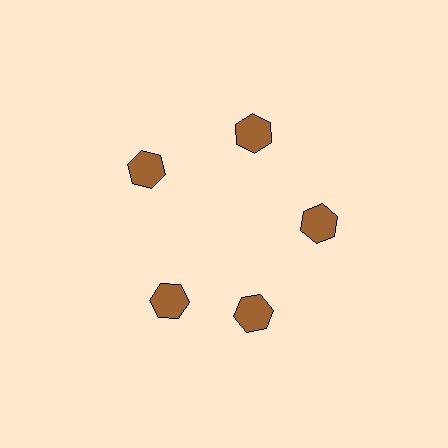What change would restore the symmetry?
The symmetry would be restored by rotating it back into even spacing with its neighbors so that all 5 hexagons sit at equal angles and equal distance from the center.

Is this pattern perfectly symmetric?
No. The 5 brown hexagons are arranged in a ring, but one element near the 8 o'clock position is rotated out of alignment along the ring, breaking the 5-fold rotational symmetry.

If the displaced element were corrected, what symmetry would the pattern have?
It would have 5-fold rotational symmetry — the pattern would map onto itself every 72 degrees.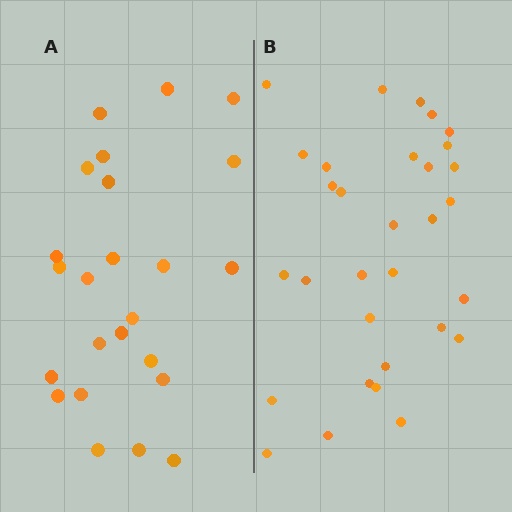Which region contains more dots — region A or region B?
Region B (the right region) has more dots.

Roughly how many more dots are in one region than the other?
Region B has roughly 8 or so more dots than region A.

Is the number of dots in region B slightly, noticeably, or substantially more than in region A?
Region B has noticeably more, but not dramatically so. The ratio is roughly 1.3 to 1.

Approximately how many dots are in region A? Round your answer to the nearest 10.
About 20 dots. (The exact count is 24, which rounds to 20.)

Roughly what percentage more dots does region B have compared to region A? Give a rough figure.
About 30% more.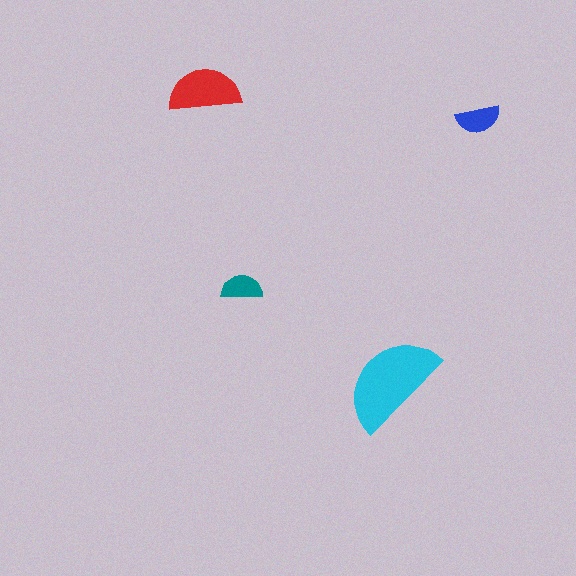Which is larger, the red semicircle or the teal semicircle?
The red one.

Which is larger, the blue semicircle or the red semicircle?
The red one.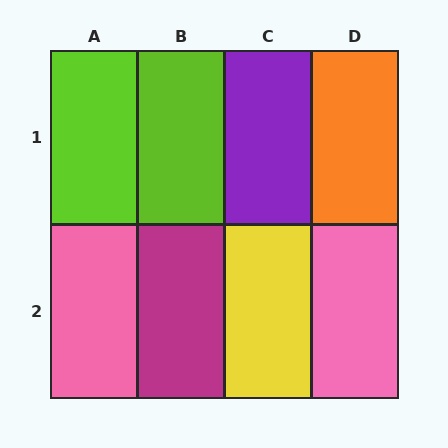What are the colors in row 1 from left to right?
Lime, lime, purple, orange.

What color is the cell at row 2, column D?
Pink.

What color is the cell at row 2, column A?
Pink.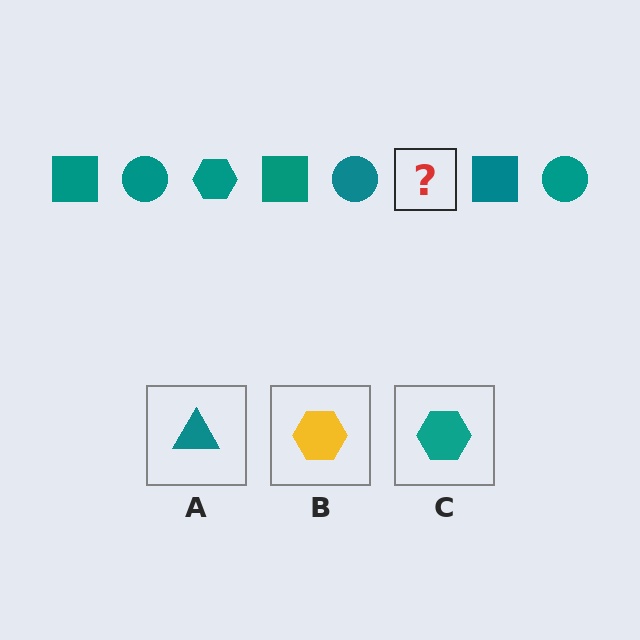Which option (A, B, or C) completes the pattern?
C.